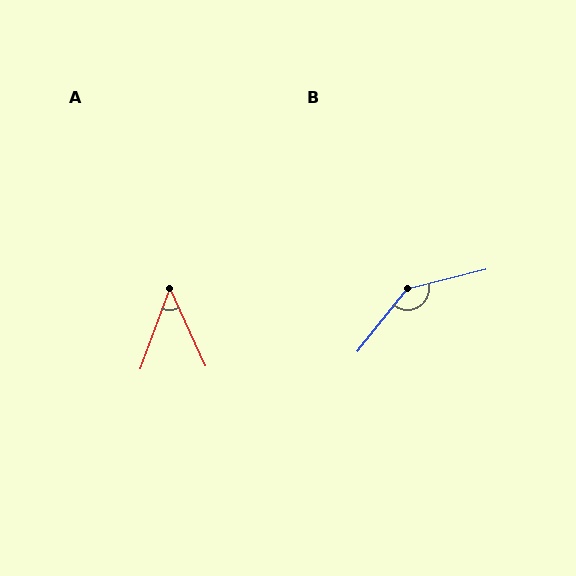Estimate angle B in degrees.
Approximately 142 degrees.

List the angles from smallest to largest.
A (45°), B (142°).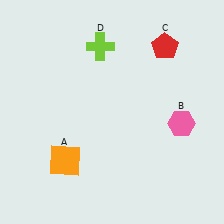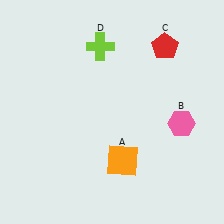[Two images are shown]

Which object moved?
The orange square (A) moved right.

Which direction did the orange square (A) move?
The orange square (A) moved right.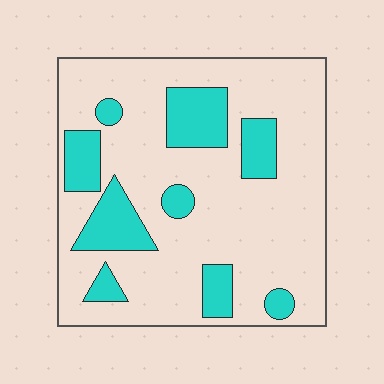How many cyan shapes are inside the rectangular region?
9.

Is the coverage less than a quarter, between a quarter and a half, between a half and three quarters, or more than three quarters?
Less than a quarter.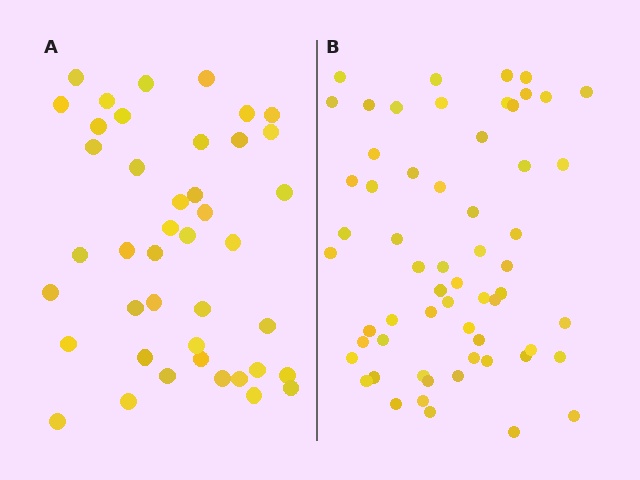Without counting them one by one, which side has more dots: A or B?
Region B (the right region) has more dots.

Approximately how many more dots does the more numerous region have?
Region B has approximately 20 more dots than region A.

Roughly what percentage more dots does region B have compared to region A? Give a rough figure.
About 45% more.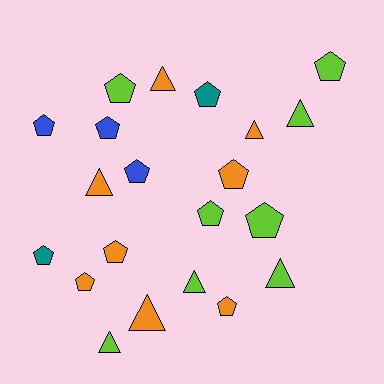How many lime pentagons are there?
There are 4 lime pentagons.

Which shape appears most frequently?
Pentagon, with 13 objects.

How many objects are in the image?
There are 21 objects.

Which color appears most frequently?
Lime, with 8 objects.